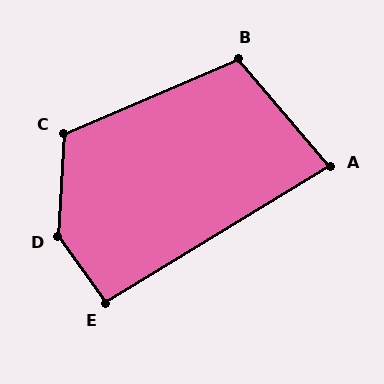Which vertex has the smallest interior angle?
A, at approximately 81 degrees.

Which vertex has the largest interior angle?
D, at approximately 142 degrees.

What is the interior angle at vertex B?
Approximately 107 degrees (obtuse).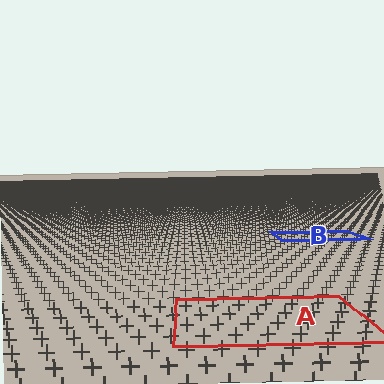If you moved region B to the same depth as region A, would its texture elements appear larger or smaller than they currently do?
They would appear larger. At a closer depth, the same texture elements are projected at a bigger on-screen size.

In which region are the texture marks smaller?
The texture marks are smaller in region B, because it is farther away.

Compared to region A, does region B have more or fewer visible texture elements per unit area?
Region B has more texture elements per unit area — they are packed more densely because it is farther away.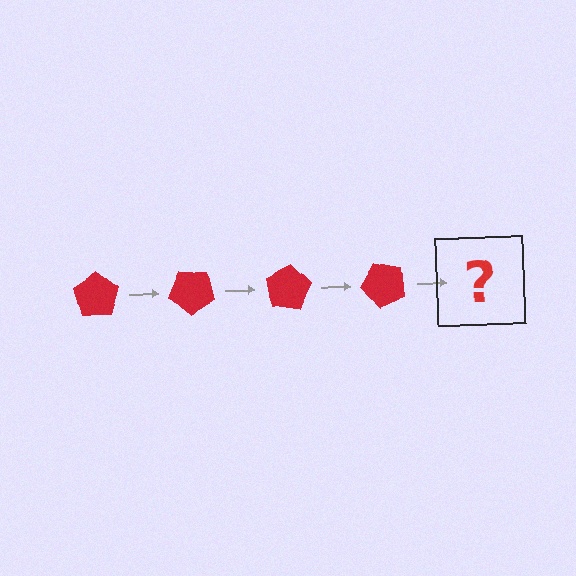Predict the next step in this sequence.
The next step is a red pentagon rotated 160 degrees.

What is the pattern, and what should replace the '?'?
The pattern is that the pentagon rotates 40 degrees each step. The '?' should be a red pentagon rotated 160 degrees.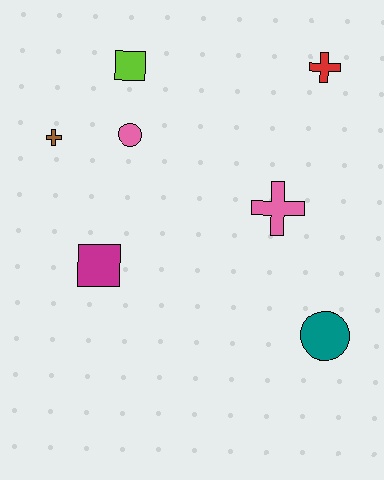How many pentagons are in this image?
There are no pentagons.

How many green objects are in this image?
There are no green objects.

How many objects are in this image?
There are 7 objects.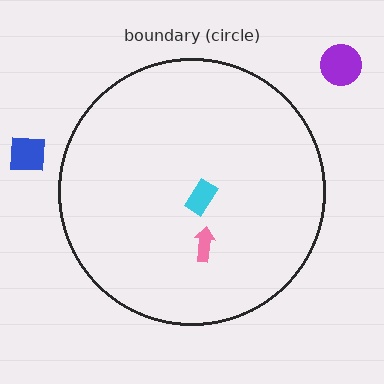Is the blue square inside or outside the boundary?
Outside.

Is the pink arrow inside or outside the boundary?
Inside.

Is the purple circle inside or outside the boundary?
Outside.